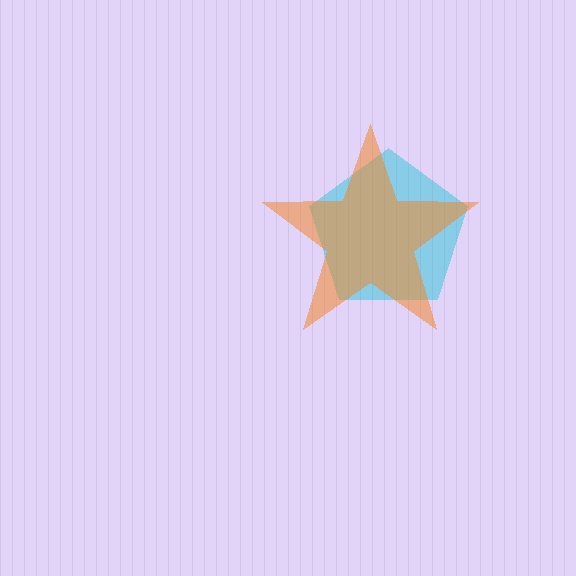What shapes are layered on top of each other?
The layered shapes are: a cyan pentagon, an orange star.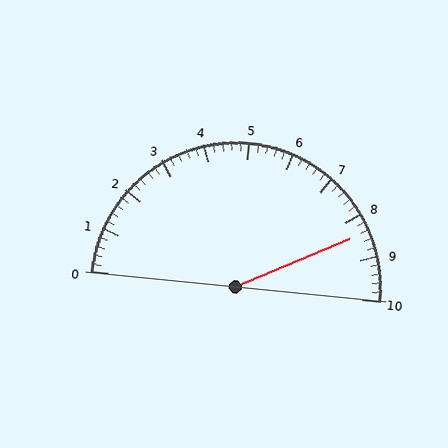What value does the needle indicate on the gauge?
The needle indicates approximately 8.4.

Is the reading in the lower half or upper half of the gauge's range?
The reading is in the upper half of the range (0 to 10).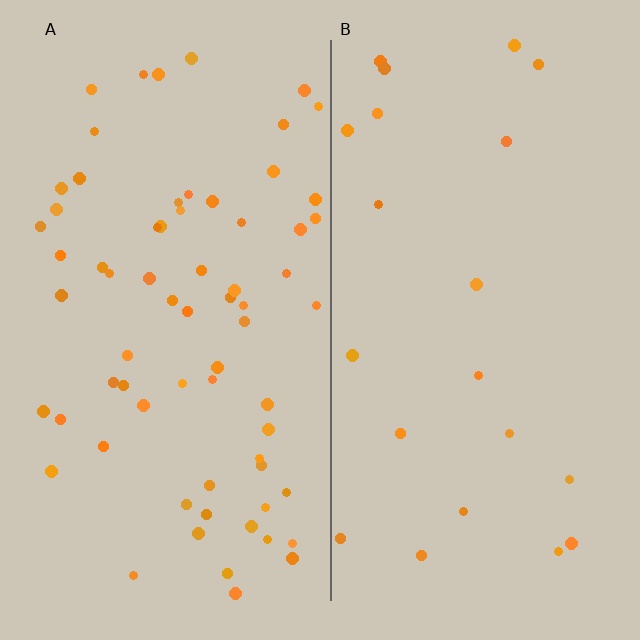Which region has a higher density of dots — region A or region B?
A (the left).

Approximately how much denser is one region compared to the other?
Approximately 3.2× — region A over region B.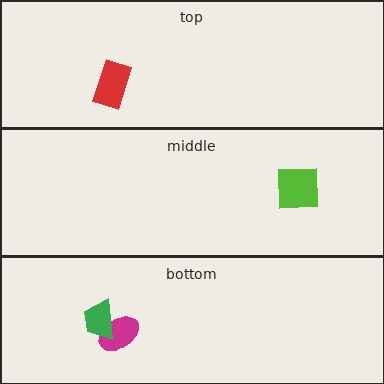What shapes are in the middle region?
The lime square.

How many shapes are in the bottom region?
2.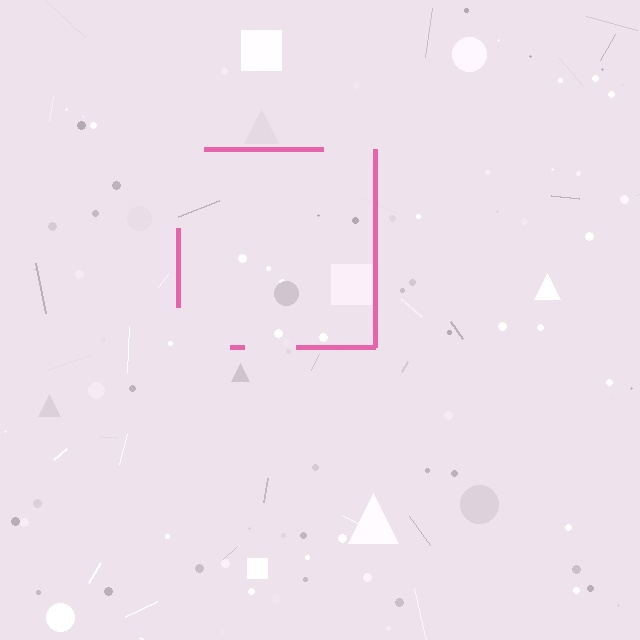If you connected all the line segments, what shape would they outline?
They would outline a square.